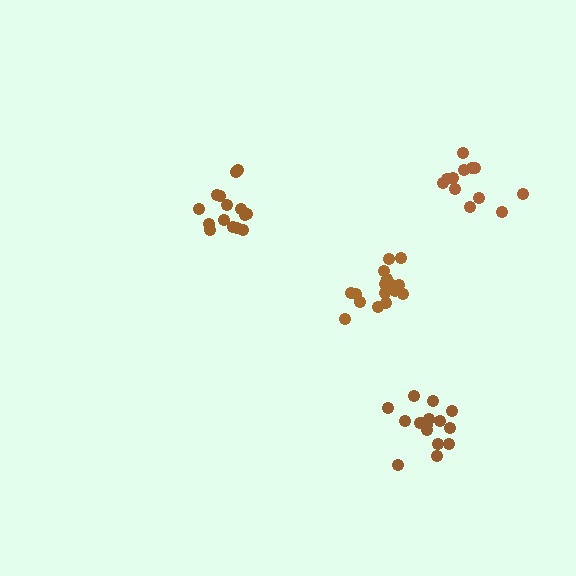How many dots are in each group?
Group 1: 16 dots, Group 2: 15 dots, Group 3: 12 dots, Group 4: 16 dots (59 total).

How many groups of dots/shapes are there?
There are 4 groups.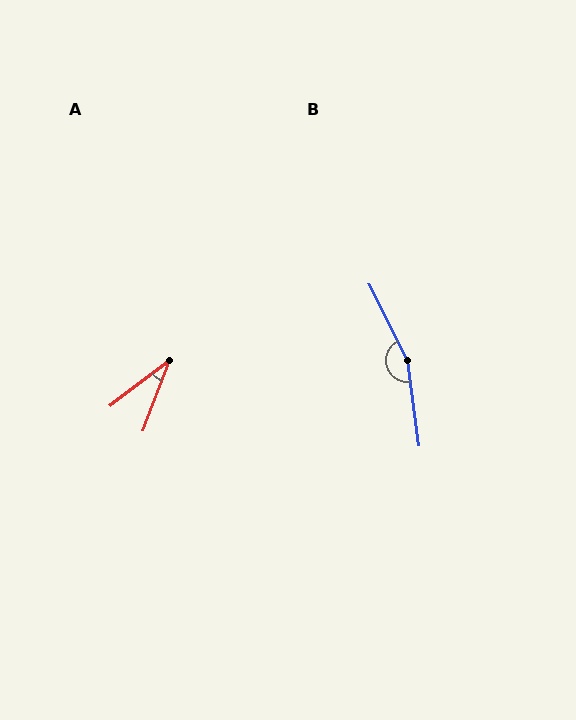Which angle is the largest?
B, at approximately 161 degrees.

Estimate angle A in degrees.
Approximately 32 degrees.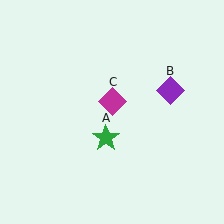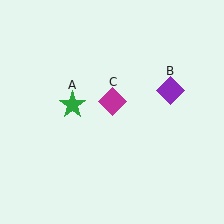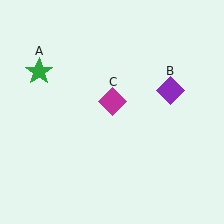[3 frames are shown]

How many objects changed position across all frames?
1 object changed position: green star (object A).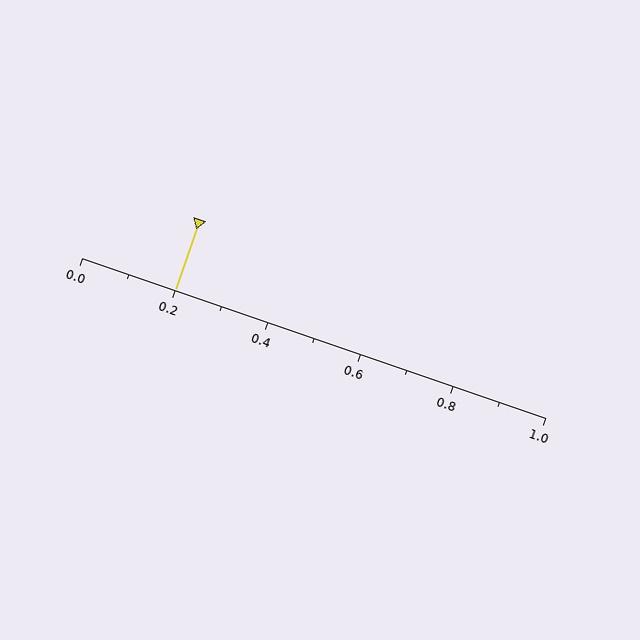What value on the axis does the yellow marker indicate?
The marker indicates approximately 0.2.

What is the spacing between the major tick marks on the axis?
The major ticks are spaced 0.2 apart.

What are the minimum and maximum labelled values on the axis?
The axis runs from 0.0 to 1.0.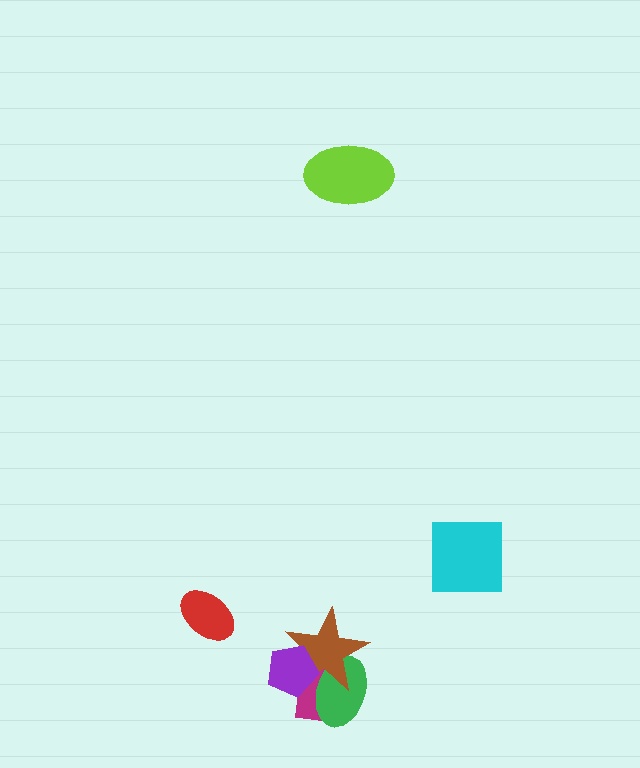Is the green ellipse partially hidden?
Yes, it is partially covered by another shape.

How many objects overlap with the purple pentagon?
3 objects overlap with the purple pentagon.